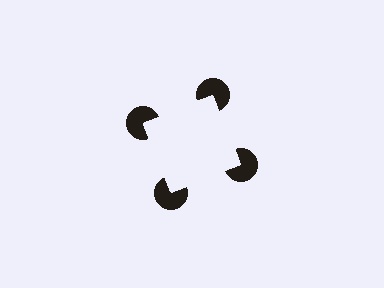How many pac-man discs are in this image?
There are 4 — one at each vertex of the illusory square.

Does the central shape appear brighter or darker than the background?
It typically appears slightly brighter than the background, even though no actual brightness change is drawn.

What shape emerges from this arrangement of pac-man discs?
An illusory square — its edges are inferred from the aligned wedge cuts in the pac-man discs, not physically drawn.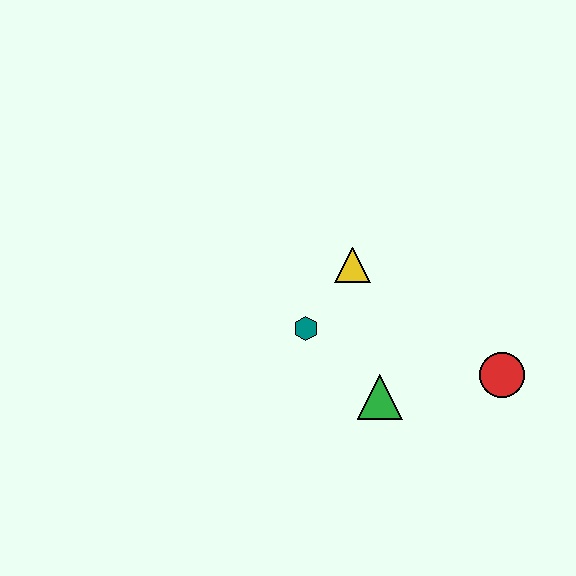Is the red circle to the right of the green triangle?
Yes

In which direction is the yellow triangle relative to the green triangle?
The yellow triangle is above the green triangle.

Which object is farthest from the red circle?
The teal hexagon is farthest from the red circle.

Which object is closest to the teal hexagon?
The yellow triangle is closest to the teal hexagon.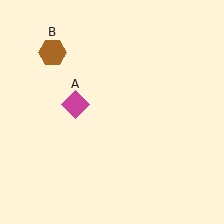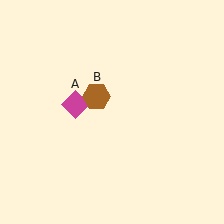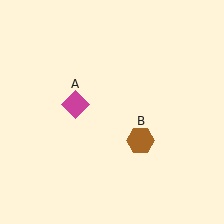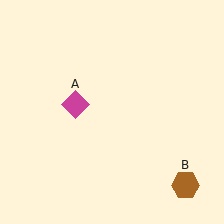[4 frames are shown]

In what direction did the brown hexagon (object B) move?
The brown hexagon (object B) moved down and to the right.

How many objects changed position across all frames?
1 object changed position: brown hexagon (object B).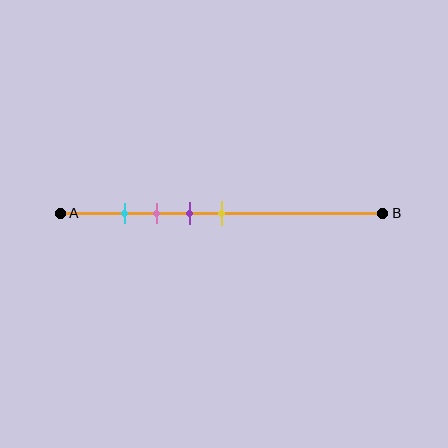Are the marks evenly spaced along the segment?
Yes, the marks are approximately evenly spaced.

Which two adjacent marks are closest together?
The cyan and pink marks are the closest adjacent pair.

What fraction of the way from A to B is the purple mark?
The purple mark is approximately 40% (0.4) of the way from A to B.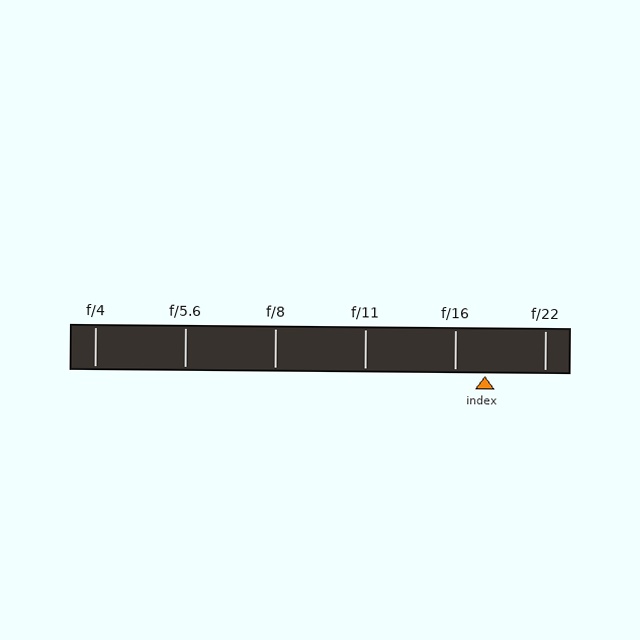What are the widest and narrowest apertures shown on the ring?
The widest aperture shown is f/4 and the narrowest is f/22.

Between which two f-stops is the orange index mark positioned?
The index mark is between f/16 and f/22.